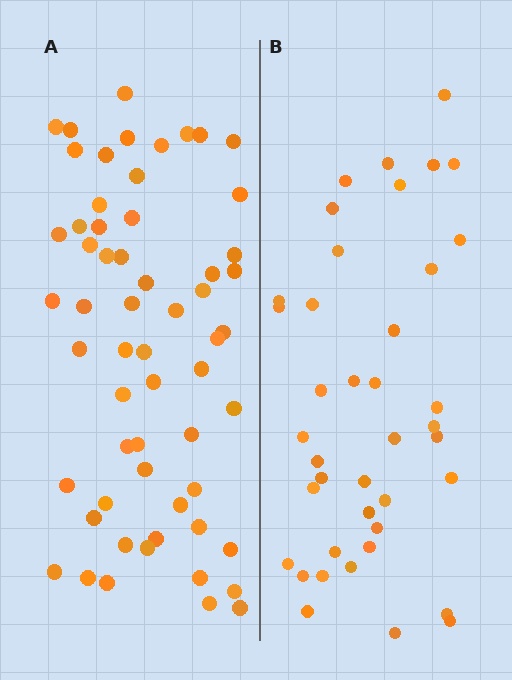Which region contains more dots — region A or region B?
Region A (the left region) has more dots.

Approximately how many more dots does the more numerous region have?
Region A has approximately 20 more dots than region B.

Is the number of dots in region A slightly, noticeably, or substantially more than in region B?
Region A has substantially more. The ratio is roughly 1.5 to 1.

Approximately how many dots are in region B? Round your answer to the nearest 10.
About 40 dots.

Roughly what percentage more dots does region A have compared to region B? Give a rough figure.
About 50% more.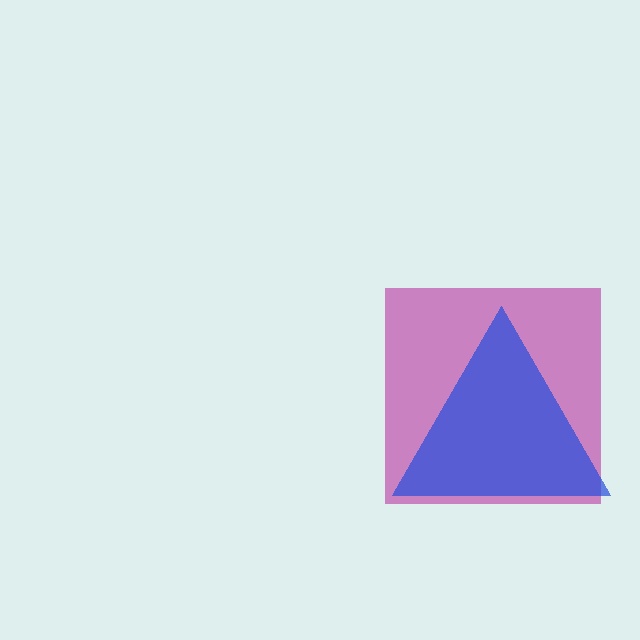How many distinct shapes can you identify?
There are 2 distinct shapes: a magenta square, a blue triangle.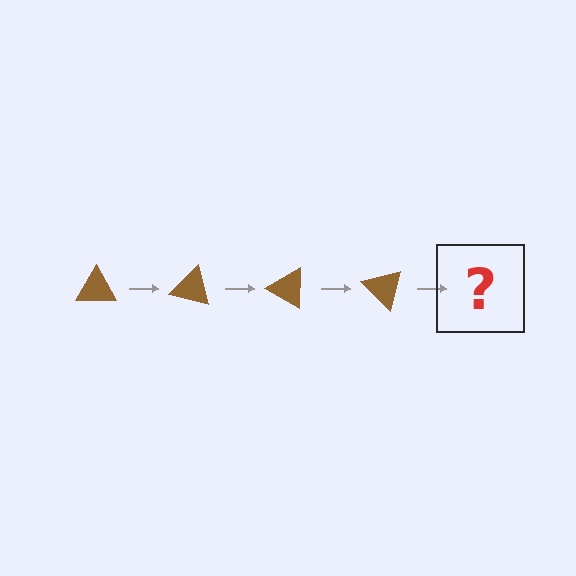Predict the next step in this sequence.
The next step is a brown triangle rotated 60 degrees.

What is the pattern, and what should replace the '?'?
The pattern is that the triangle rotates 15 degrees each step. The '?' should be a brown triangle rotated 60 degrees.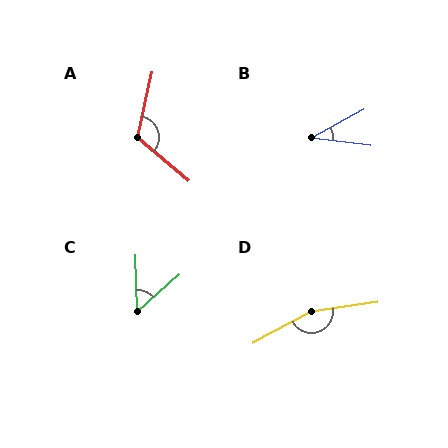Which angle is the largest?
D, at approximately 160 degrees.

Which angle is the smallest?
B, at approximately 35 degrees.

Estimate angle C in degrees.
Approximately 50 degrees.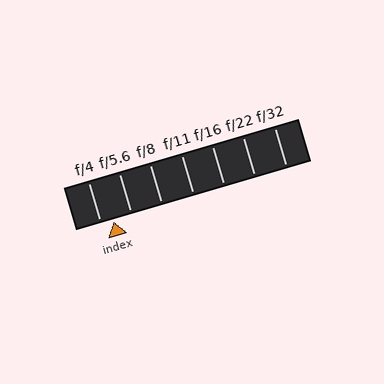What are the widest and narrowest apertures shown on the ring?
The widest aperture shown is f/4 and the narrowest is f/32.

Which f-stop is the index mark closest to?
The index mark is closest to f/4.